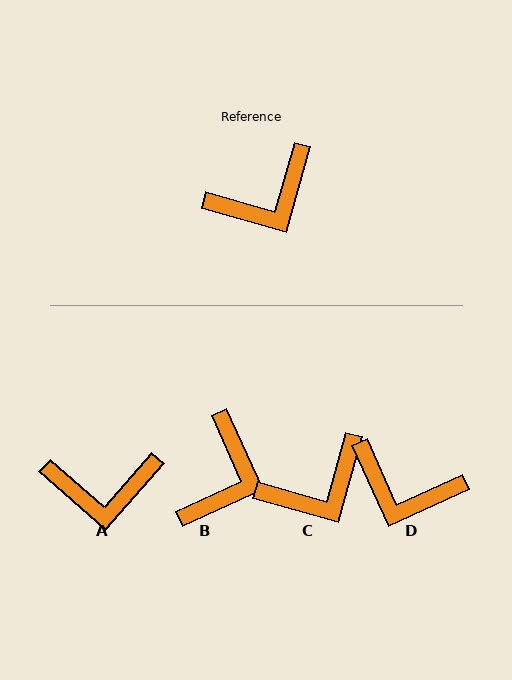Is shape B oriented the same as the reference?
No, it is off by about 40 degrees.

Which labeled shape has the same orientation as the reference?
C.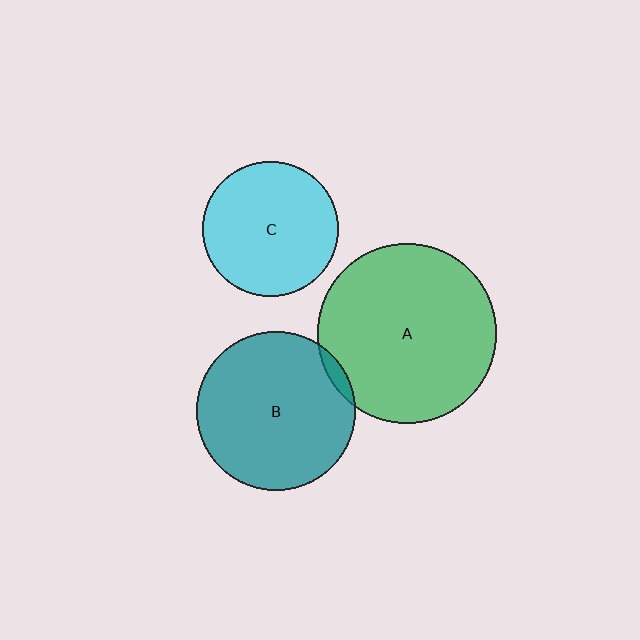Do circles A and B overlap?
Yes.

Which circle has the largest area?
Circle A (green).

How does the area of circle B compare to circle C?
Approximately 1.4 times.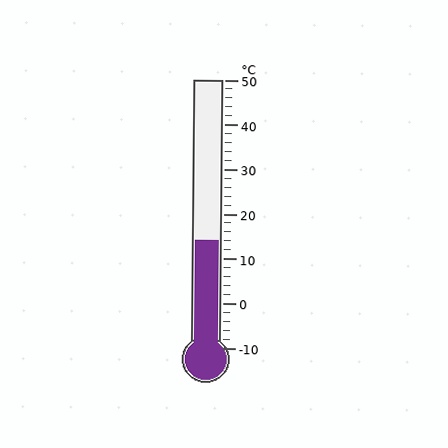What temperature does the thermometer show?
The thermometer shows approximately 14°C.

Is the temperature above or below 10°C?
The temperature is above 10°C.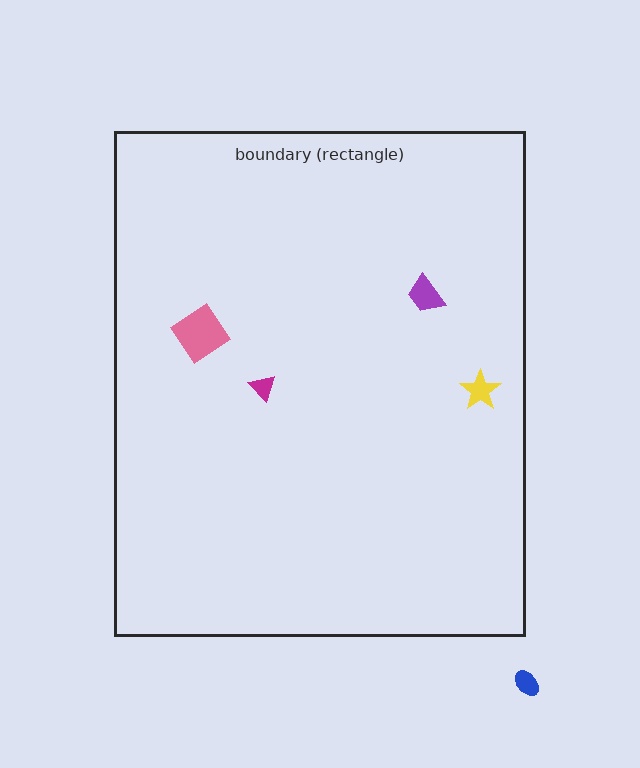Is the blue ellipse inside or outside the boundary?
Outside.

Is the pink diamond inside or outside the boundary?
Inside.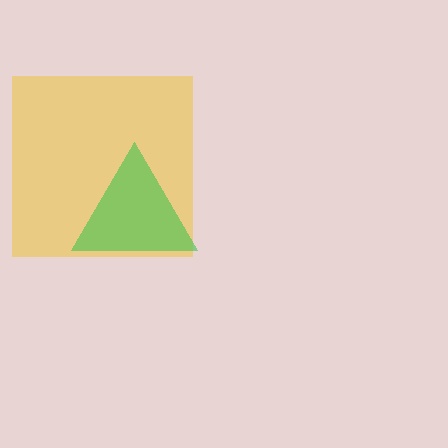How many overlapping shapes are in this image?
There are 2 overlapping shapes in the image.